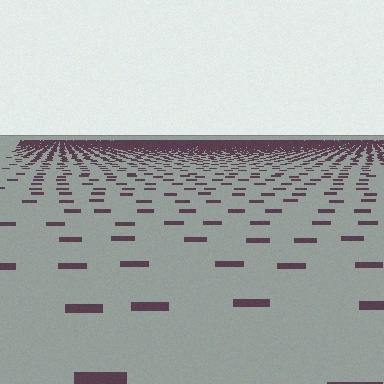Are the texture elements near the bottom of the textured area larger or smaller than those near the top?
Larger. Near the bottom, elements are closer to the viewer and appear at a bigger on-screen size.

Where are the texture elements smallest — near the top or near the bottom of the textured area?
Near the top.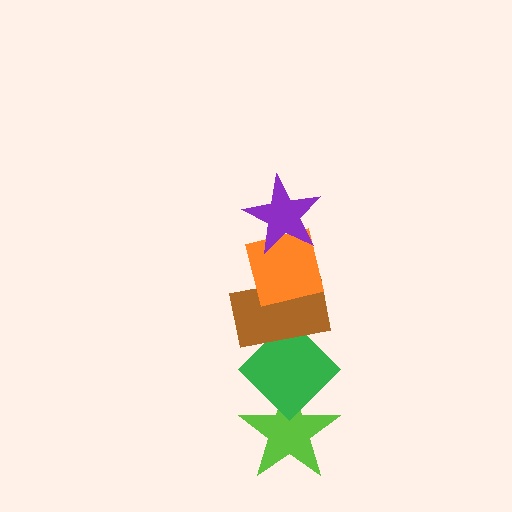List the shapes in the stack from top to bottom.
From top to bottom: the purple star, the orange square, the brown rectangle, the green diamond, the lime star.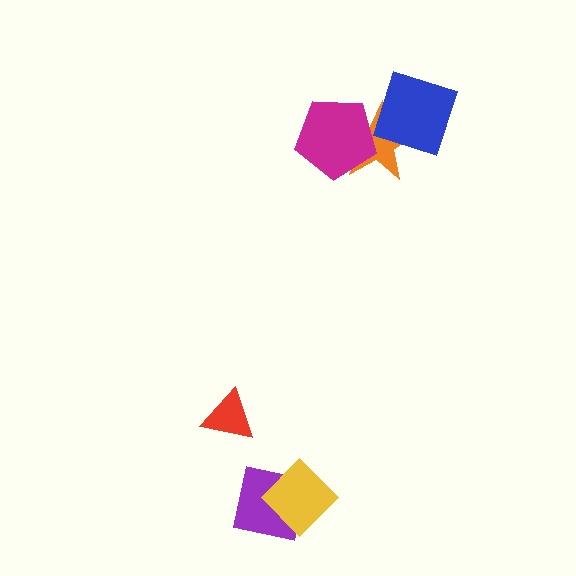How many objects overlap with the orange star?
2 objects overlap with the orange star.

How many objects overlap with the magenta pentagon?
1 object overlaps with the magenta pentagon.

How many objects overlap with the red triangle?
0 objects overlap with the red triangle.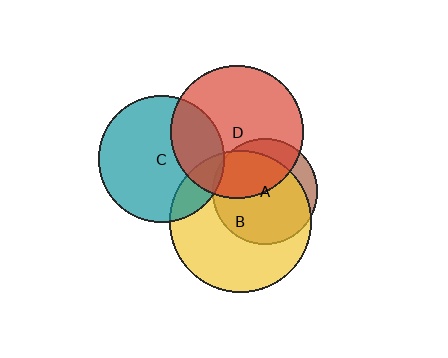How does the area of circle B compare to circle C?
Approximately 1.3 times.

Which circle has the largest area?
Circle B (yellow).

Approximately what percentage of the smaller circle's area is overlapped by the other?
Approximately 45%.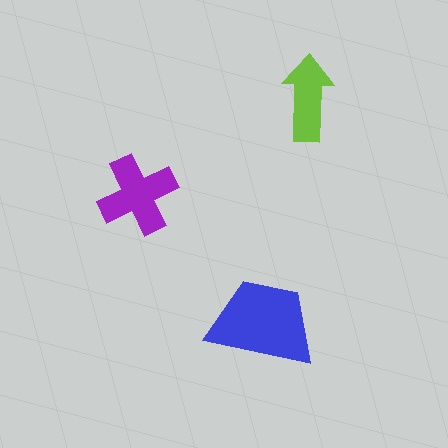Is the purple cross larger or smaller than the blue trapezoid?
Smaller.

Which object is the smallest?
The lime arrow.